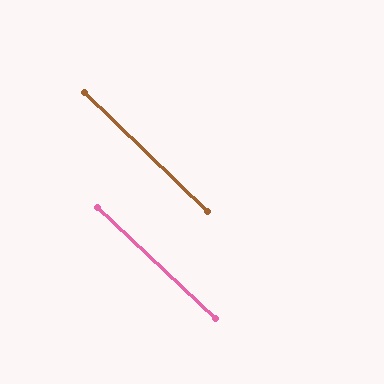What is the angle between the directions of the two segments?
Approximately 1 degree.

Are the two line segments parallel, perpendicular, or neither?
Parallel — their directions differ by only 1.0°.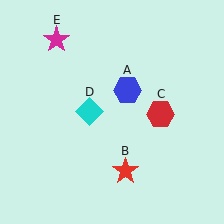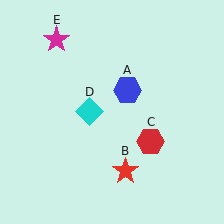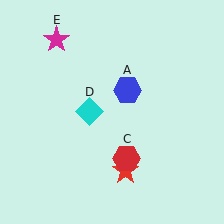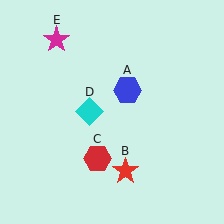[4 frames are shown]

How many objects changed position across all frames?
1 object changed position: red hexagon (object C).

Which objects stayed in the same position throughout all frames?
Blue hexagon (object A) and red star (object B) and cyan diamond (object D) and magenta star (object E) remained stationary.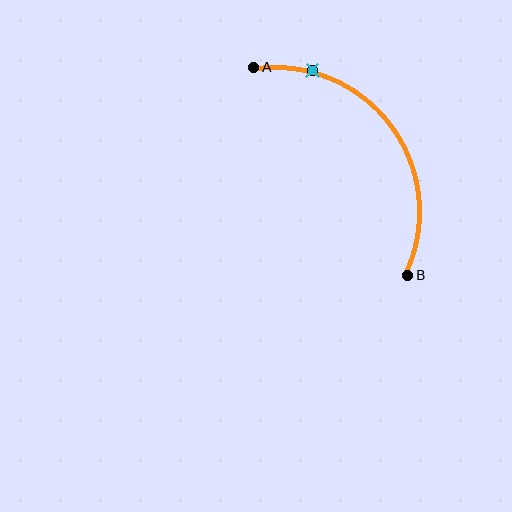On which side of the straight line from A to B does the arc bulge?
The arc bulges above and to the right of the straight line connecting A and B.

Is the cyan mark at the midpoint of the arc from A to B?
No. The cyan mark lies on the arc but is closer to endpoint A. The arc midpoint would be at the point on the curve equidistant along the arc from both A and B.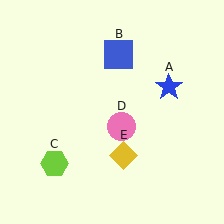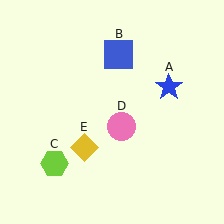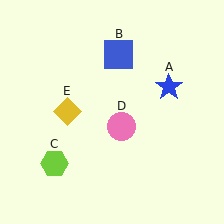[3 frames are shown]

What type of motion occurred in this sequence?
The yellow diamond (object E) rotated clockwise around the center of the scene.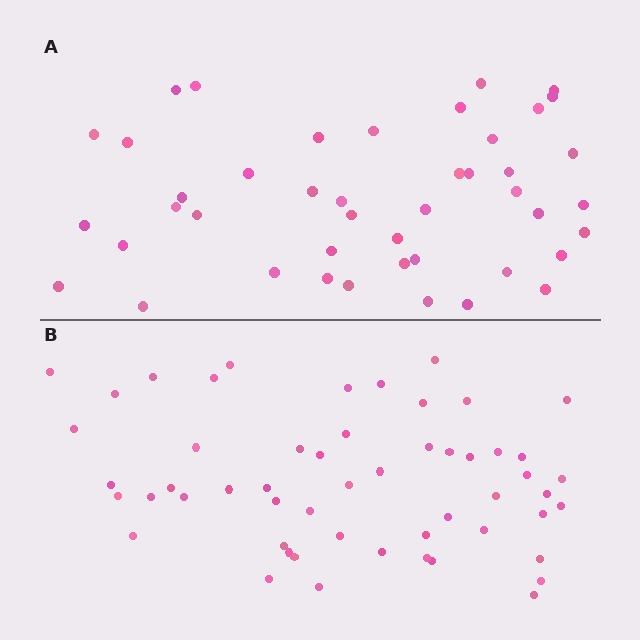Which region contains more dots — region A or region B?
Region B (the bottom region) has more dots.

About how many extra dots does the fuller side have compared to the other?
Region B has roughly 10 or so more dots than region A.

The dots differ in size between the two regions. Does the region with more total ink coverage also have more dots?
No. Region A has more total ink coverage because its dots are larger, but region B actually contains more individual dots. Total area can be misleading — the number of items is what matters here.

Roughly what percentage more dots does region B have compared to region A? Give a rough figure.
About 25% more.